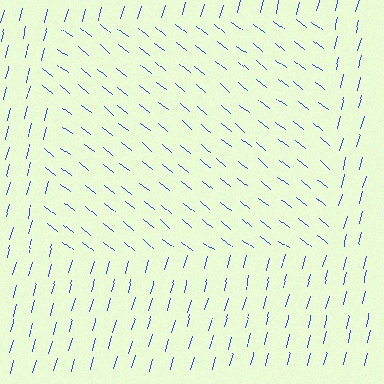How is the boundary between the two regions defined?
The boundary is defined purely by a change in line orientation (approximately 66 degrees difference). All lines are the same color and thickness.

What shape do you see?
I see a rectangle.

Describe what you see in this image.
The image is filled with small blue line segments. A rectangle region in the image has lines oriented differently from the surrounding lines, creating a visible texture boundary.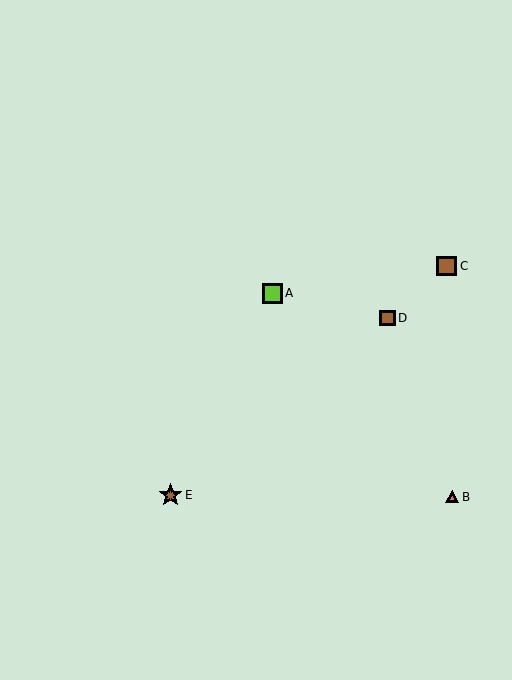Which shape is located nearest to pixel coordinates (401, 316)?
The brown square (labeled D) at (387, 318) is nearest to that location.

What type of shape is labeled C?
Shape C is a brown square.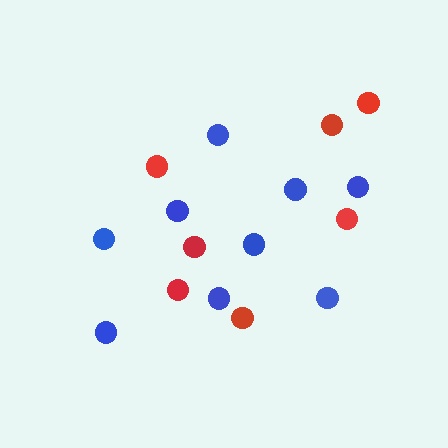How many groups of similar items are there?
There are 2 groups: one group of red circles (7) and one group of blue circles (9).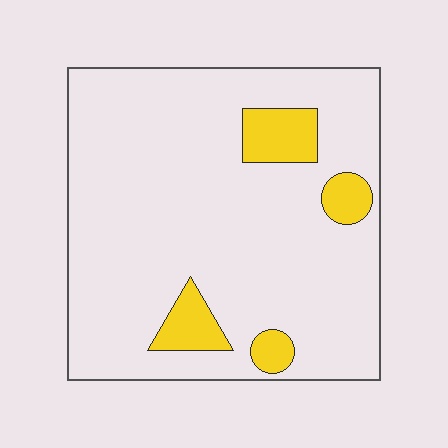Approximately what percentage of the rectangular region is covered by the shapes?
Approximately 10%.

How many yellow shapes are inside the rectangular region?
4.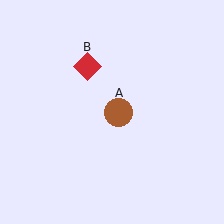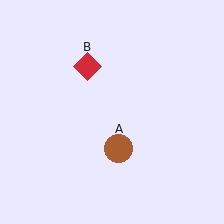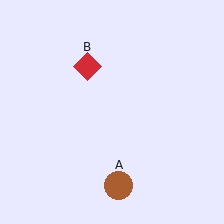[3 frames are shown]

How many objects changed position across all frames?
1 object changed position: brown circle (object A).